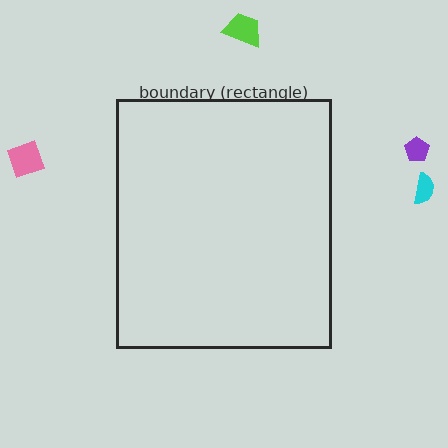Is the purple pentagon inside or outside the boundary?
Outside.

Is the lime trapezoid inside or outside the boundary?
Outside.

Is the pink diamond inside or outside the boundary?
Outside.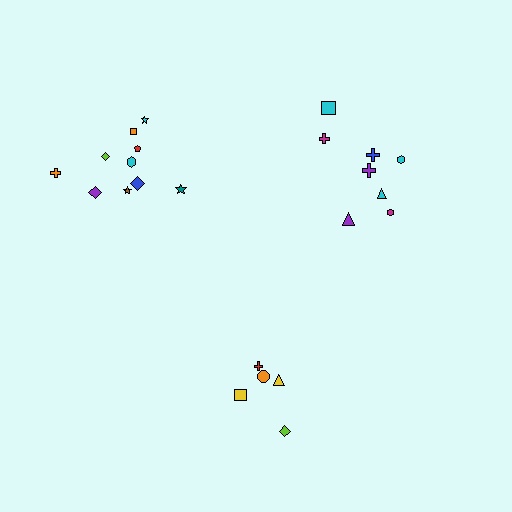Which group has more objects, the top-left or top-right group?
The top-left group.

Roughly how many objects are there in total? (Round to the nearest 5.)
Roughly 25 objects in total.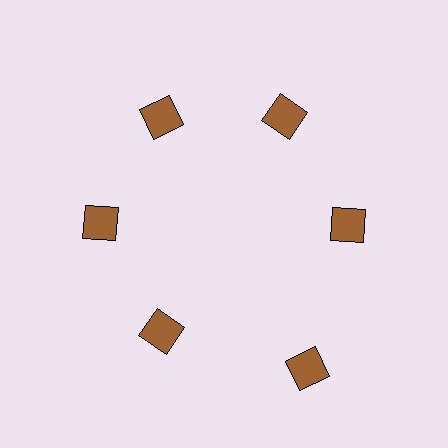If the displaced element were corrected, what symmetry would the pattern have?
It would have 6-fold rotational symmetry — the pattern would map onto itself every 60 degrees.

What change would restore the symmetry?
The symmetry would be restored by moving it inward, back onto the ring so that all 6 squares sit at equal angles and equal distance from the center.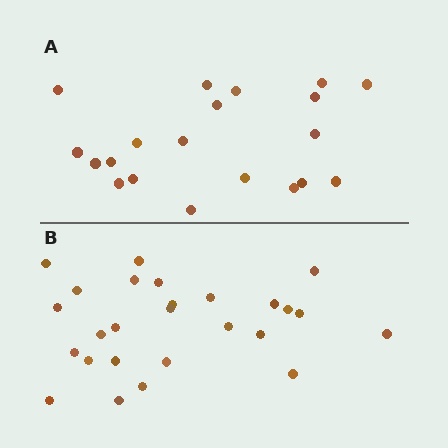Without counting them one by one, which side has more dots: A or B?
Region B (the bottom region) has more dots.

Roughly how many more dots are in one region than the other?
Region B has about 6 more dots than region A.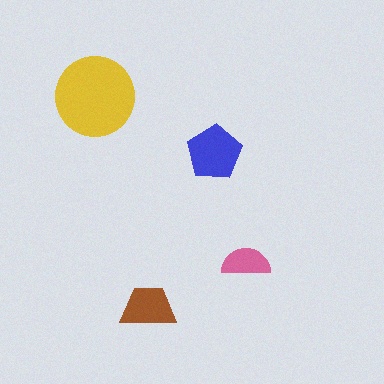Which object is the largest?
The yellow circle.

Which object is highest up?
The yellow circle is topmost.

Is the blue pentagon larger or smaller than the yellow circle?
Smaller.